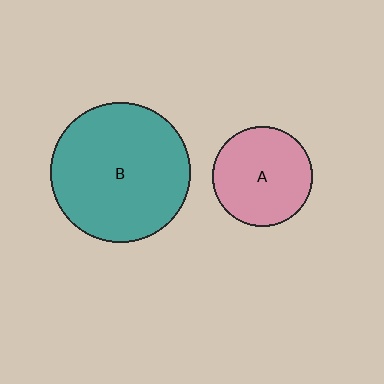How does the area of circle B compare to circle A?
Approximately 2.0 times.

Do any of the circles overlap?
No, none of the circles overlap.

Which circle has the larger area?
Circle B (teal).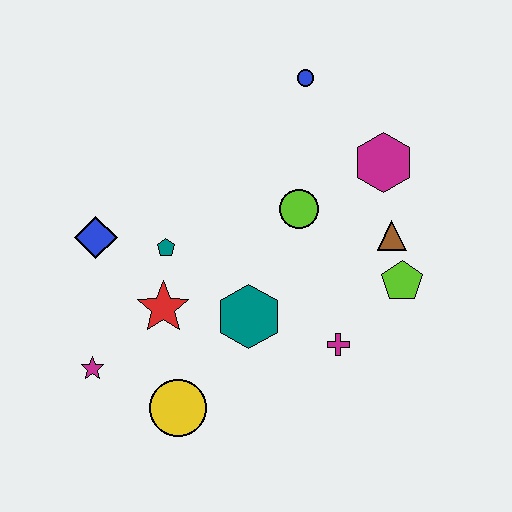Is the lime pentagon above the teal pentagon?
No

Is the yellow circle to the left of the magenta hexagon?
Yes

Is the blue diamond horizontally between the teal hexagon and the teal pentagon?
No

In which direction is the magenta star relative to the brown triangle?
The magenta star is to the left of the brown triangle.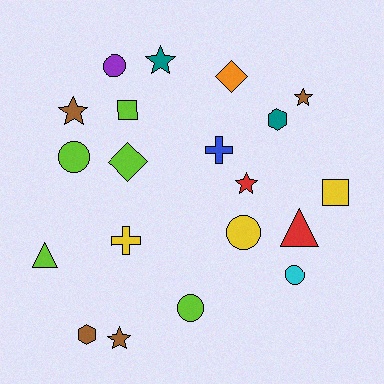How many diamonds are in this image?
There are 2 diamonds.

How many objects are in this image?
There are 20 objects.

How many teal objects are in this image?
There are 2 teal objects.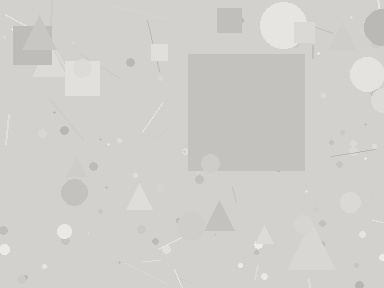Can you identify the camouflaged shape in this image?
The camouflaged shape is a square.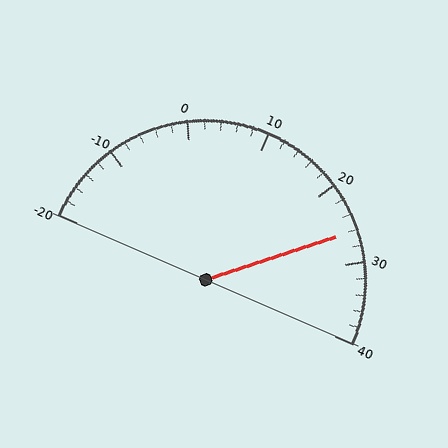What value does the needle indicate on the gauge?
The needle indicates approximately 26.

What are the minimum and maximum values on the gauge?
The gauge ranges from -20 to 40.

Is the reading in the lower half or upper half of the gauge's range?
The reading is in the upper half of the range (-20 to 40).